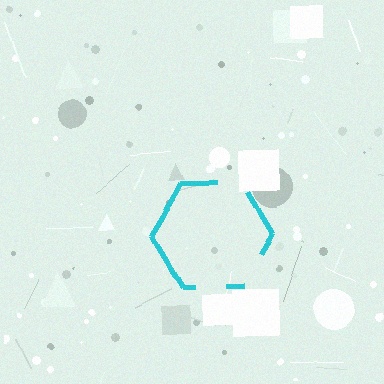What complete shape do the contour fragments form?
The contour fragments form a hexagon.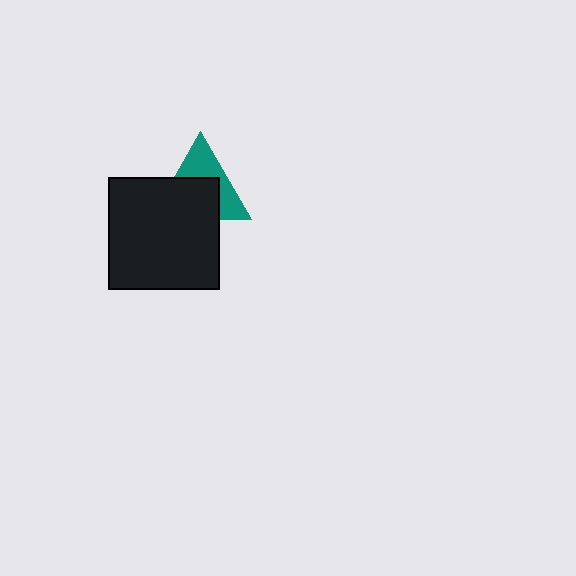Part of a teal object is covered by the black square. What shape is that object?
It is a triangle.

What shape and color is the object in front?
The object in front is a black square.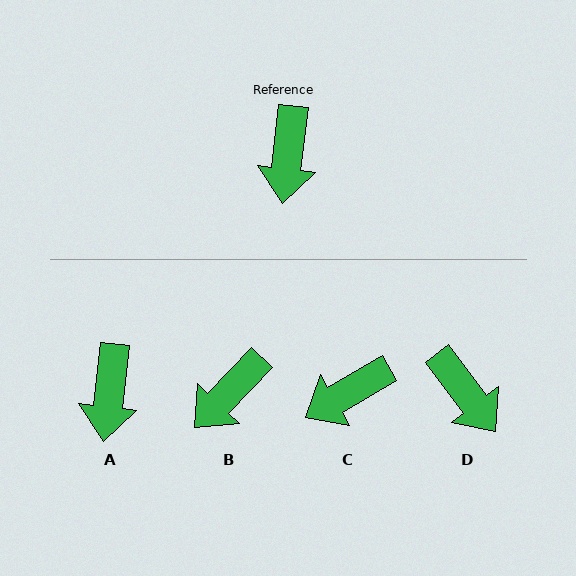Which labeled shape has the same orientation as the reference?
A.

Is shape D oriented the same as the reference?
No, it is off by about 44 degrees.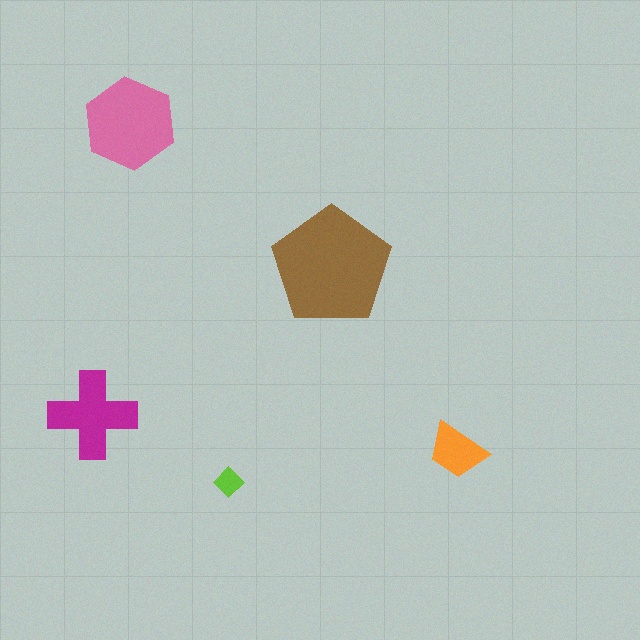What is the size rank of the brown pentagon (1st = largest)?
1st.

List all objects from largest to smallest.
The brown pentagon, the pink hexagon, the magenta cross, the orange trapezoid, the lime diamond.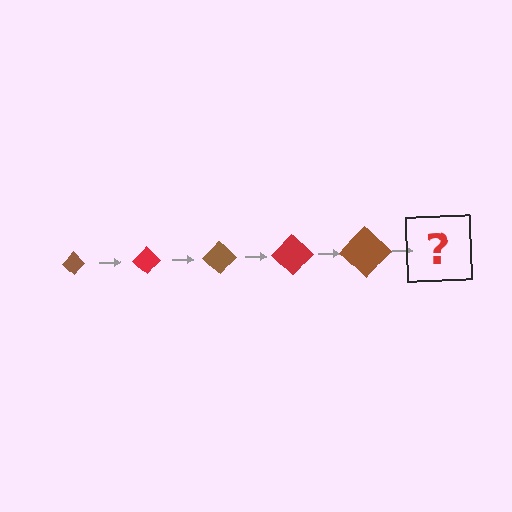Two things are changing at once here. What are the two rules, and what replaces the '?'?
The two rules are that the diamond grows larger each step and the color cycles through brown and red. The '?' should be a red diamond, larger than the previous one.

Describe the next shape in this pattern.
It should be a red diamond, larger than the previous one.